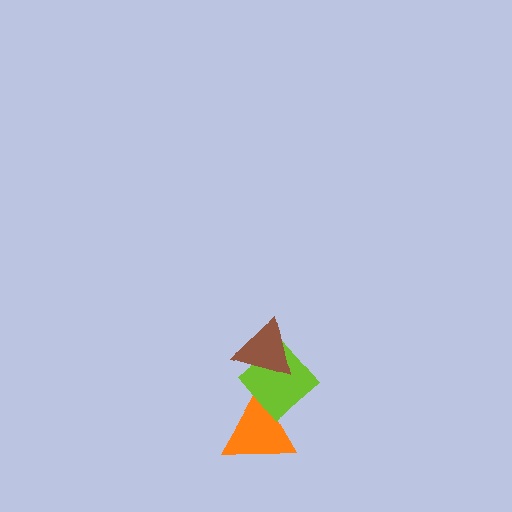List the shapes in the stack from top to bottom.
From top to bottom: the brown triangle, the lime diamond, the orange triangle.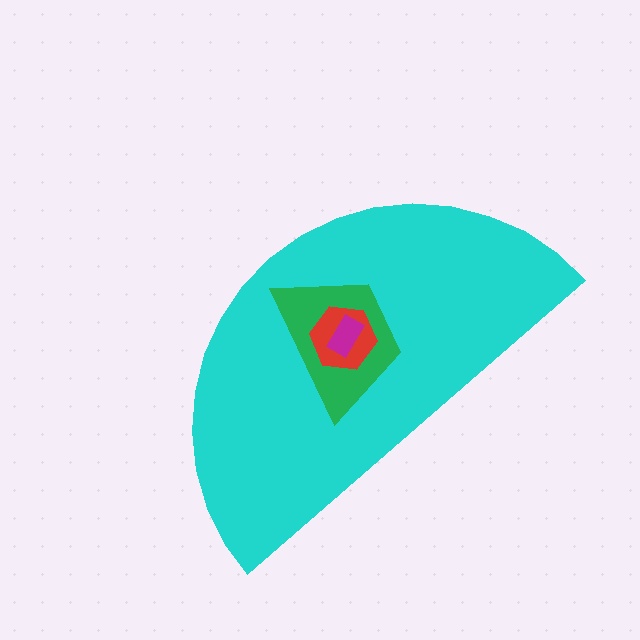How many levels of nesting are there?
4.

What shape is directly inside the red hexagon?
The magenta rectangle.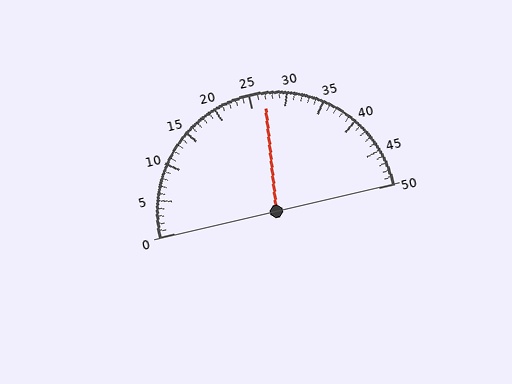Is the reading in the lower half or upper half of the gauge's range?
The reading is in the upper half of the range (0 to 50).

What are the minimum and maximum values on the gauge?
The gauge ranges from 0 to 50.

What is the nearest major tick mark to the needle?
The nearest major tick mark is 25.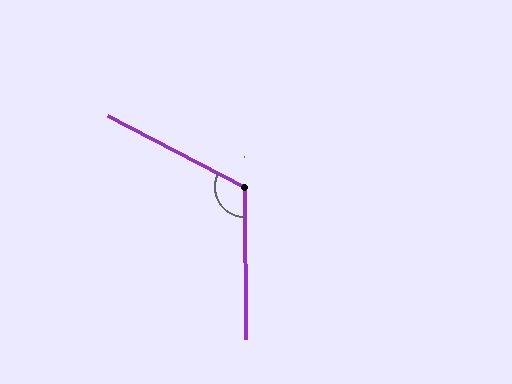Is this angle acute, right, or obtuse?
It is obtuse.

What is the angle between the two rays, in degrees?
Approximately 118 degrees.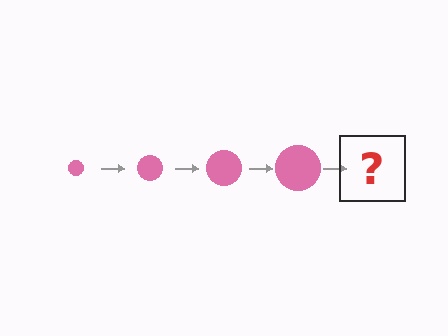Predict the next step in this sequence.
The next step is a pink circle, larger than the previous one.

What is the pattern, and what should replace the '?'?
The pattern is that the circle gets progressively larger each step. The '?' should be a pink circle, larger than the previous one.